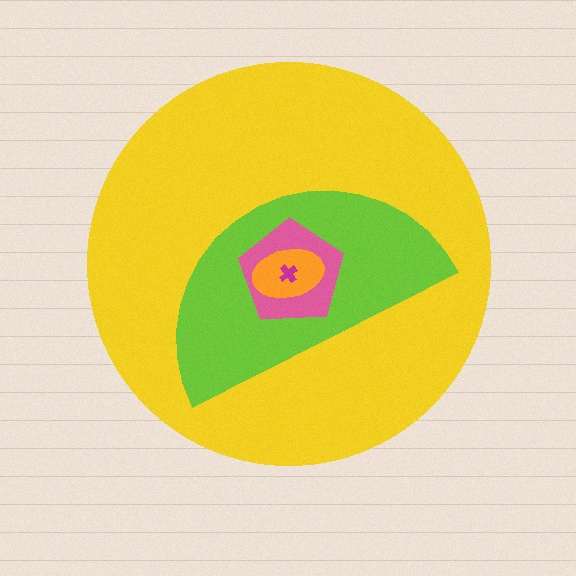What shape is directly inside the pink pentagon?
The orange ellipse.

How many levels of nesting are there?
5.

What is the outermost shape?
The yellow circle.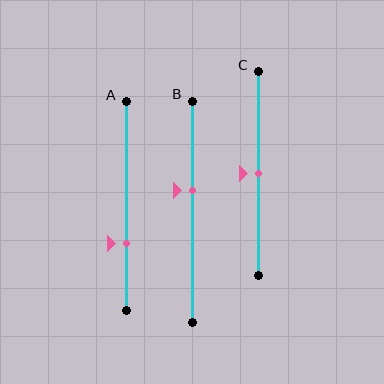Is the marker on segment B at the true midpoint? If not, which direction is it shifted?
No, the marker on segment B is shifted upward by about 9% of the segment length.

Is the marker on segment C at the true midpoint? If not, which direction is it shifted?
Yes, the marker on segment C is at the true midpoint.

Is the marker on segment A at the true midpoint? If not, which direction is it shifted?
No, the marker on segment A is shifted downward by about 18% of the segment length.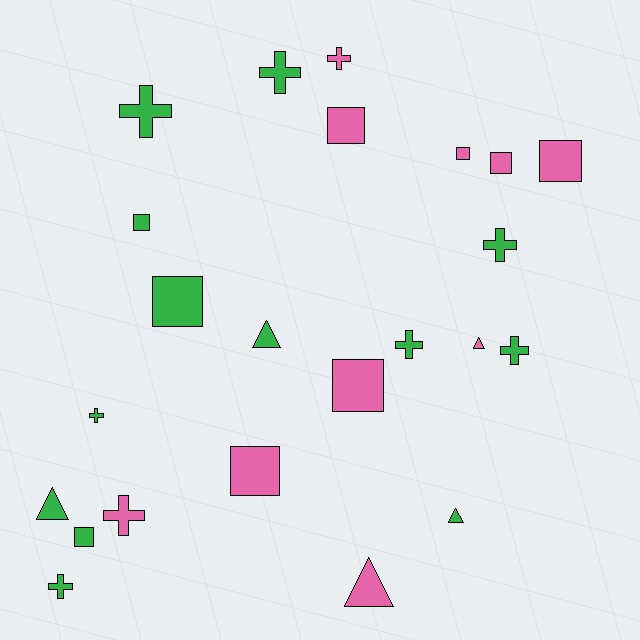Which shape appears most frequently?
Square, with 9 objects.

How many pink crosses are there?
There are 2 pink crosses.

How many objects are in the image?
There are 23 objects.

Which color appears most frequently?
Green, with 13 objects.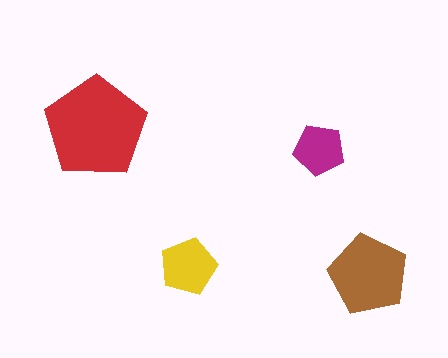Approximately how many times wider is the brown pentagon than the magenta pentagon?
About 1.5 times wider.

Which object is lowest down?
The brown pentagon is bottommost.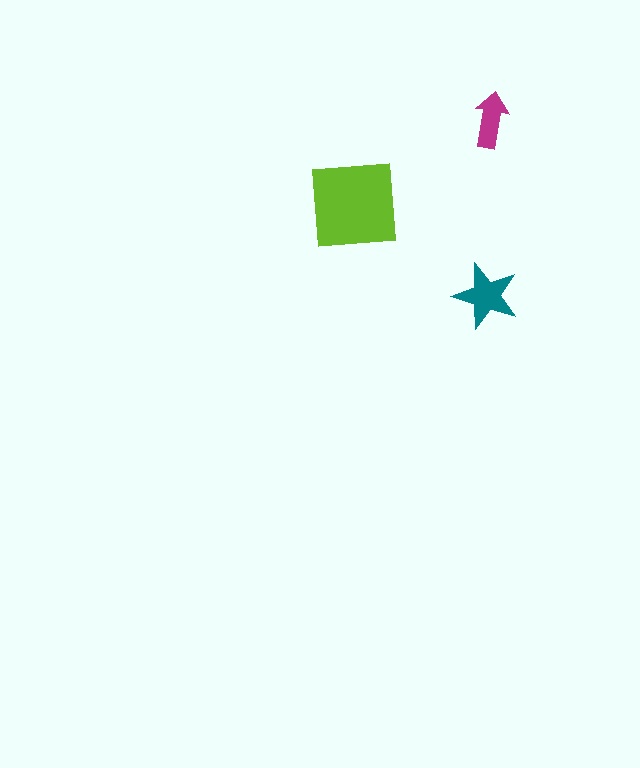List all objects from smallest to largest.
The magenta arrow, the teal star, the lime square.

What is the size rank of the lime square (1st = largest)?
1st.